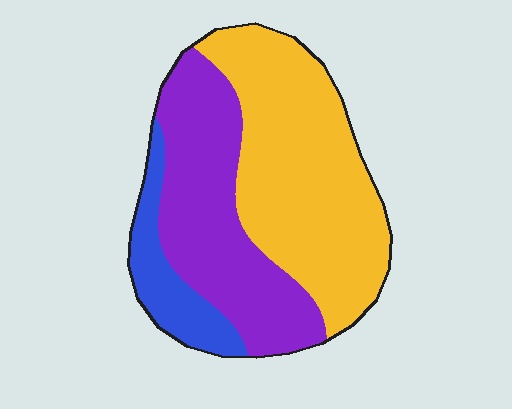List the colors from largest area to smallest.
From largest to smallest: yellow, purple, blue.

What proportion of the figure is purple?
Purple takes up about three eighths (3/8) of the figure.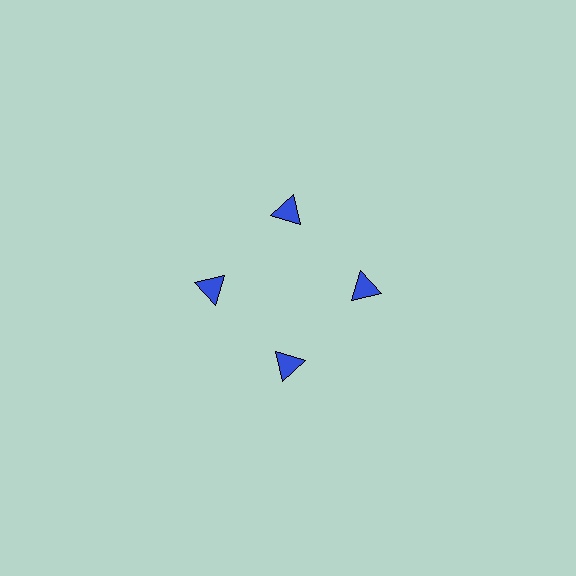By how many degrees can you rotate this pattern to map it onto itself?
The pattern maps onto itself every 90 degrees of rotation.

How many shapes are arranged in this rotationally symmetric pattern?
There are 4 shapes, arranged in 4 groups of 1.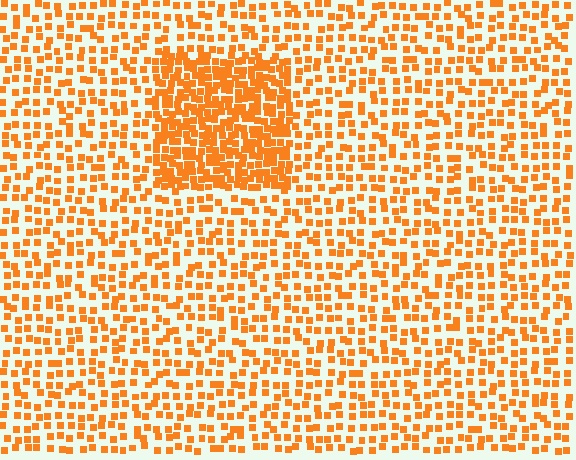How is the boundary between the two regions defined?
The boundary is defined by a change in element density (approximately 2.2x ratio). All elements are the same color, size, and shape.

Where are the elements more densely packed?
The elements are more densely packed inside the rectangle boundary.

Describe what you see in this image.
The image contains small orange elements arranged at two different densities. A rectangle-shaped region is visible where the elements are more densely packed than the surrounding area.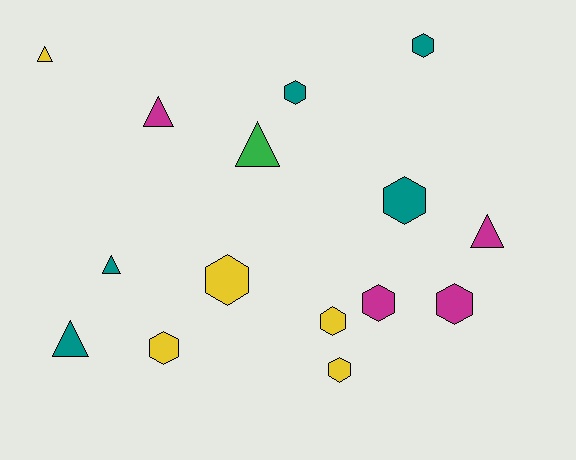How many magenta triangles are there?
There are 2 magenta triangles.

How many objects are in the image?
There are 15 objects.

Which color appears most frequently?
Teal, with 5 objects.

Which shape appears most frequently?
Hexagon, with 9 objects.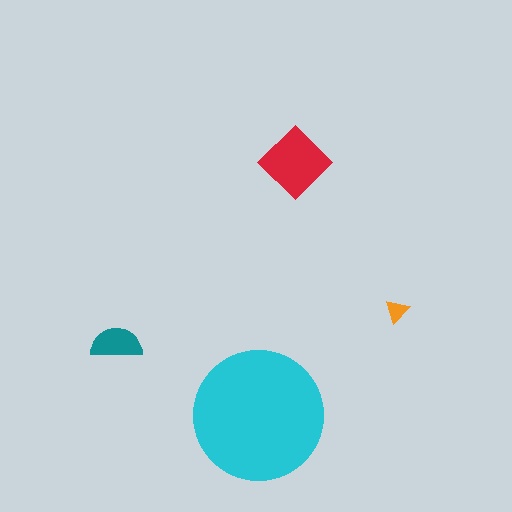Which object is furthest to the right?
The orange triangle is rightmost.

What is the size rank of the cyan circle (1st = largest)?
1st.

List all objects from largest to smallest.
The cyan circle, the red diamond, the teal semicircle, the orange triangle.